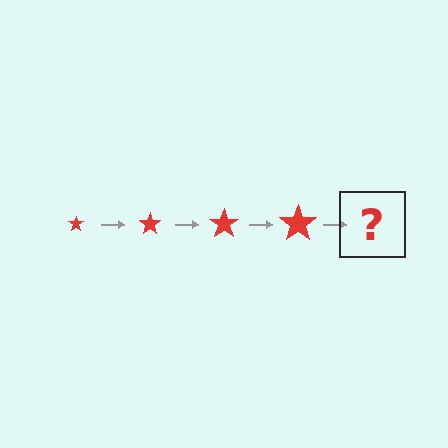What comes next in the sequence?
The next element should be a red star, larger than the previous one.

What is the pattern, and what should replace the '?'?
The pattern is that the star gets progressively larger each step. The '?' should be a red star, larger than the previous one.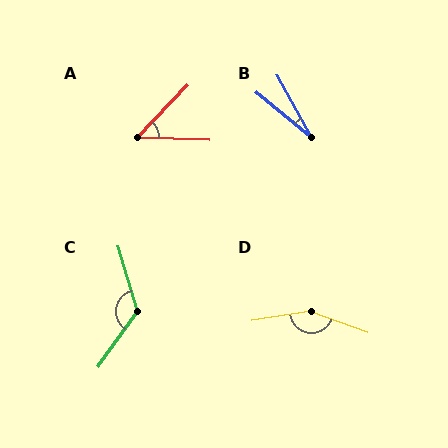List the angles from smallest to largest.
B (22°), A (48°), C (128°), D (151°).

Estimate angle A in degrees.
Approximately 48 degrees.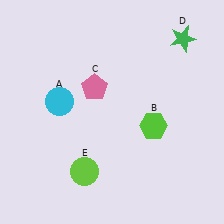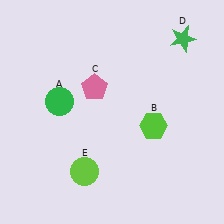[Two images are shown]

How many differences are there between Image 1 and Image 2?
There is 1 difference between the two images.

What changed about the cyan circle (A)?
In Image 1, A is cyan. In Image 2, it changed to green.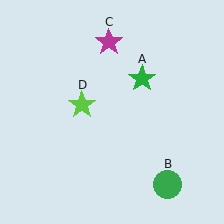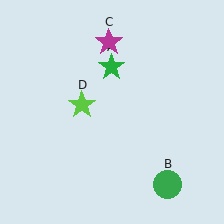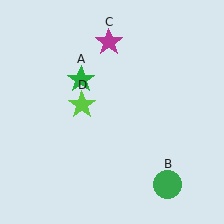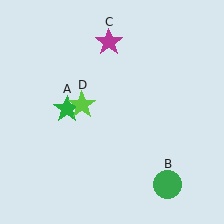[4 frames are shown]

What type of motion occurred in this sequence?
The green star (object A) rotated counterclockwise around the center of the scene.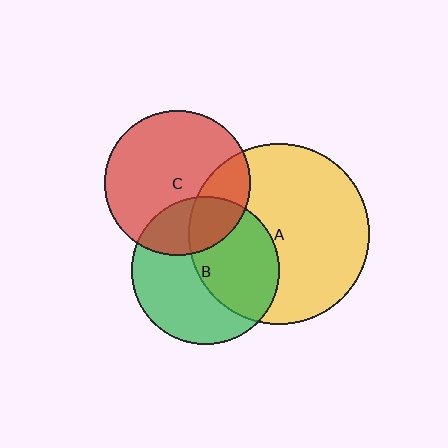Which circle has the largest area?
Circle A (yellow).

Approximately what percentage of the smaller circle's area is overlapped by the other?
Approximately 25%.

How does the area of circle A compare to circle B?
Approximately 1.5 times.